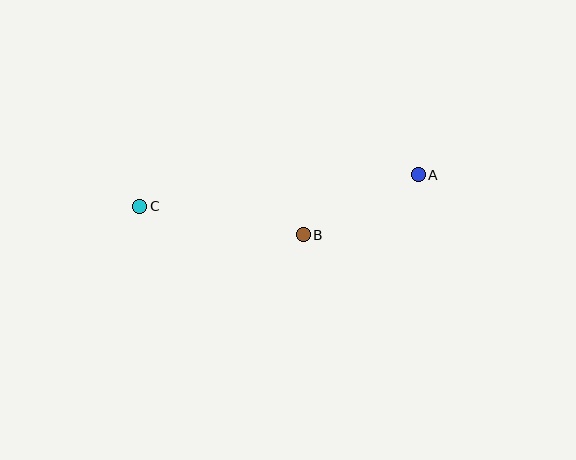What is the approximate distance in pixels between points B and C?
The distance between B and C is approximately 166 pixels.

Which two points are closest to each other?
Points A and B are closest to each other.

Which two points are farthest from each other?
Points A and C are farthest from each other.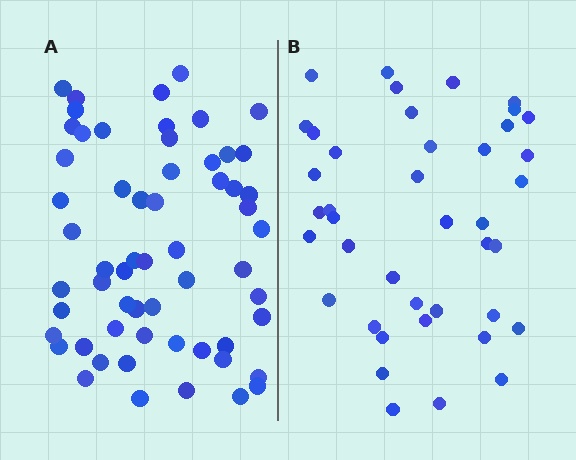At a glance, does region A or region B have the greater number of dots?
Region A (the left region) has more dots.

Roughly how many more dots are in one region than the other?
Region A has approximately 20 more dots than region B.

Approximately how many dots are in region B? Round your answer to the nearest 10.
About 40 dots. (The exact count is 41, which rounds to 40.)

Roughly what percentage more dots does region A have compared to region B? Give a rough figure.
About 45% more.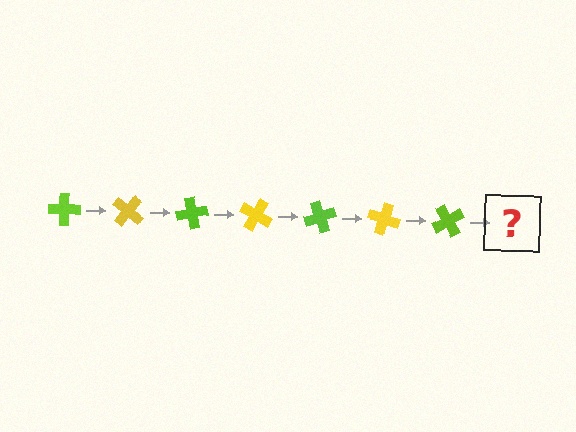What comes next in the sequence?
The next element should be a yellow cross, rotated 280 degrees from the start.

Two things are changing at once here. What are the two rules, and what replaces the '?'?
The two rules are that it rotates 40 degrees each step and the color cycles through lime and yellow. The '?' should be a yellow cross, rotated 280 degrees from the start.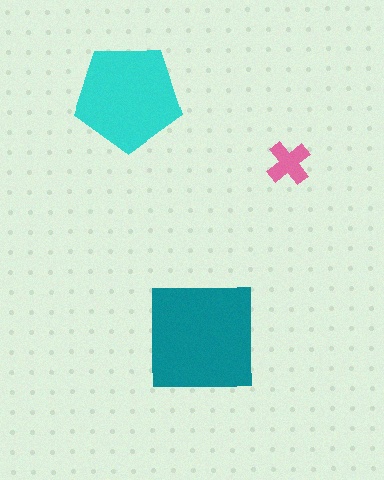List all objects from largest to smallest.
The teal square, the cyan pentagon, the pink cross.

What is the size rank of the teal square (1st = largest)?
1st.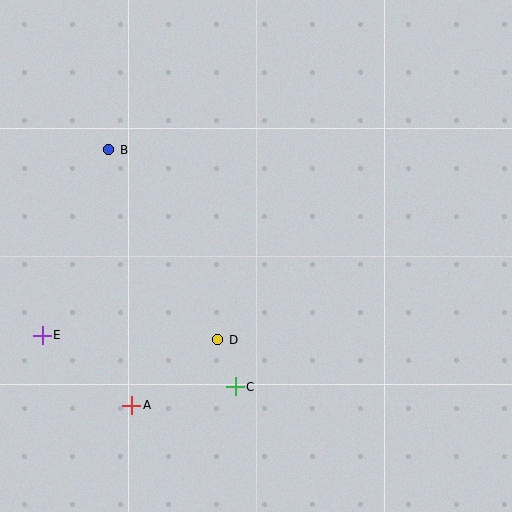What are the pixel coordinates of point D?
Point D is at (218, 340).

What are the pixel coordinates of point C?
Point C is at (235, 387).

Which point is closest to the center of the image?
Point D at (218, 340) is closest to the center.